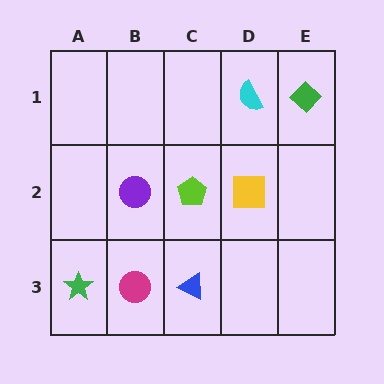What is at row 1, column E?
A green diamond.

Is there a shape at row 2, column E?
No, that cell is empty.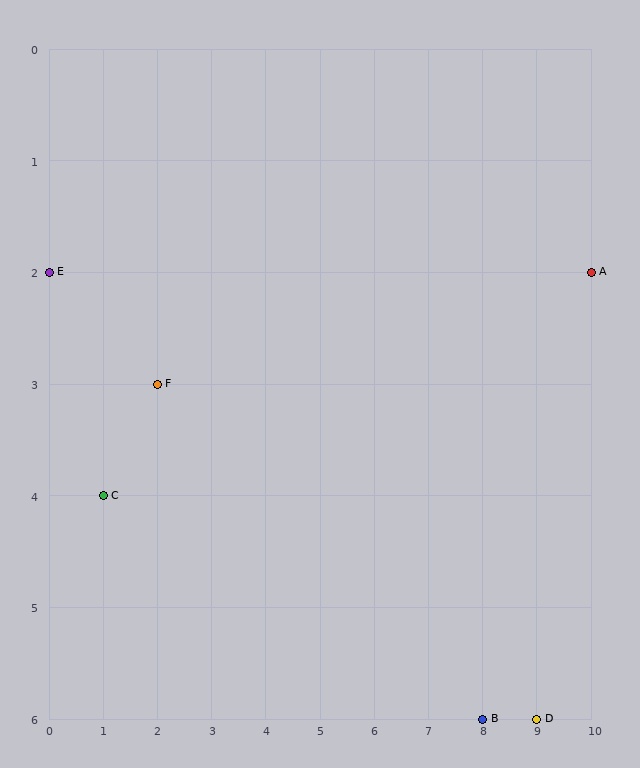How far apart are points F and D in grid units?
Points F and D are 7 columns and 3 rows apart (about 7.6 grid units diagonally).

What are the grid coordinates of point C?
Point C is at grid coordinates (1, 4).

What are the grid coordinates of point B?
Point B is at grid coordinates (8, 6).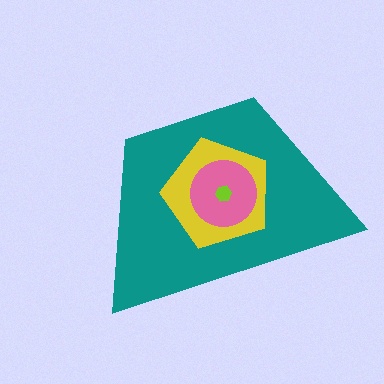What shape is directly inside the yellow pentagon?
The pink circle.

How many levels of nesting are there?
4.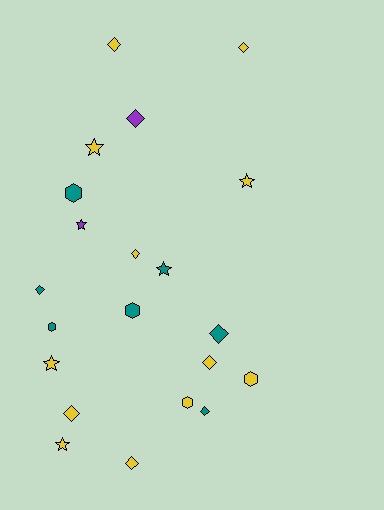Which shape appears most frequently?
Diamond, with 10 objects.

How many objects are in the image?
There are 21 objects.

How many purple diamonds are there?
There is 1 purple diamond.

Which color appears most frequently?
Yellow, with 12 objects.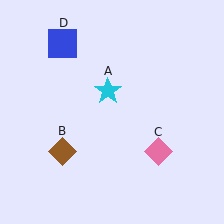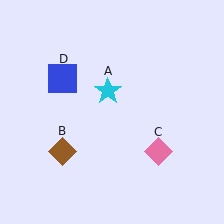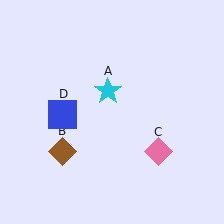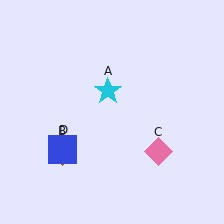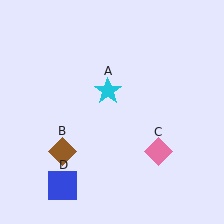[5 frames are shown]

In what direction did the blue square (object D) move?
The blue square (object D) moved down.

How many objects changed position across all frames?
1 object changed position: blue square (object D).